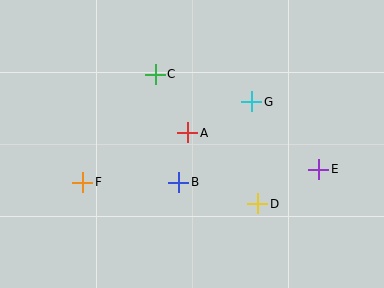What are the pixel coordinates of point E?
Point E is at (319, 169).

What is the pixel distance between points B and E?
The distance between B and E is 141 pixels.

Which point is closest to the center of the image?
Point A at (188, 133) is closest to the center.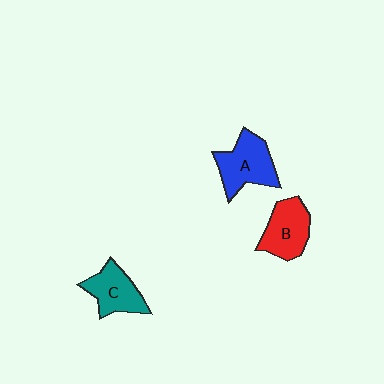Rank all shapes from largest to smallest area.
From largest to smallest: A (blue), B (red), C (teal).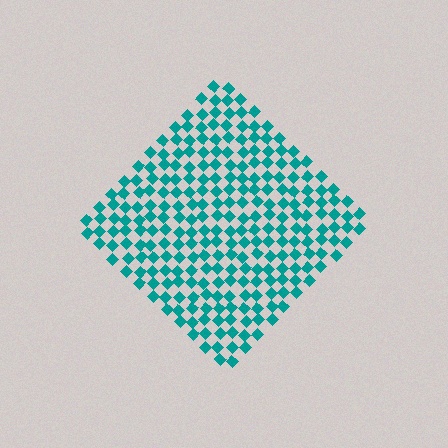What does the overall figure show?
The overall figure shows a diamond.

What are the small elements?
The small elements are diamonds.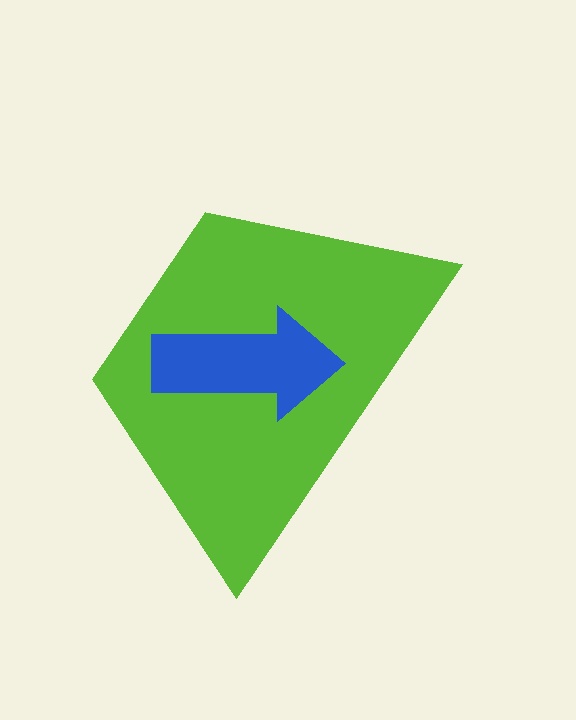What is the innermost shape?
The blue arrow.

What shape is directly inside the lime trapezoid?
The blue arrow.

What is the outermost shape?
The lime trapezoid.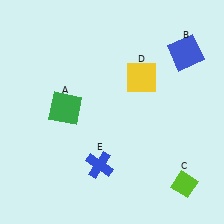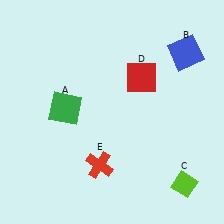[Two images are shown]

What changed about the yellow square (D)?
In Image 1, D is yellow. In Image 2, it changed to red.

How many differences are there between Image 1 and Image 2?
There are 2 differences between the two images.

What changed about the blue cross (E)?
In Image 1, E is blue. In Image 2, it changed to red.